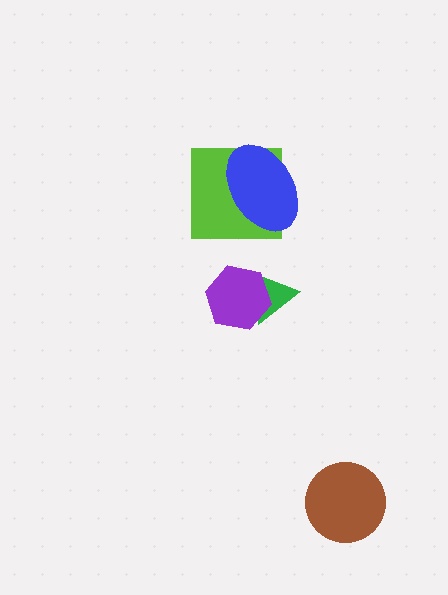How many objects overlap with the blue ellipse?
1 object overlaps with the blue ellipse.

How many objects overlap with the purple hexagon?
1 object overlaps with the purple hexagon.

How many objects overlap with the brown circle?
0 objects overlap with the brown circle.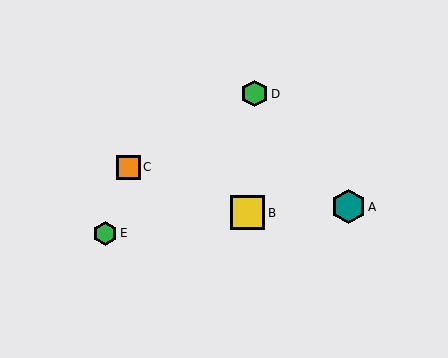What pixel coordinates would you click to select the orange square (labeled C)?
Click at (128, 167) to select the orange square C.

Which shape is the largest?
The teal hexagon (labeled A) is the largest.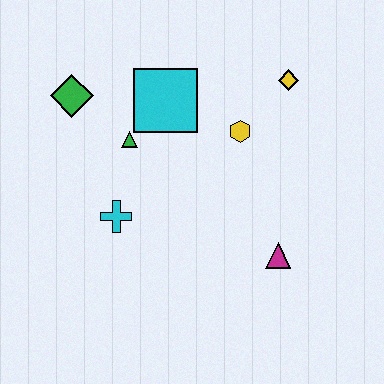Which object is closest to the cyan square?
The green triangle is closest to the cyan square.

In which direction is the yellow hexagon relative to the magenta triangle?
The yellow hexagon is above the magenta triangle.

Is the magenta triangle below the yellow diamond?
Yes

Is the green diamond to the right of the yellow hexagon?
No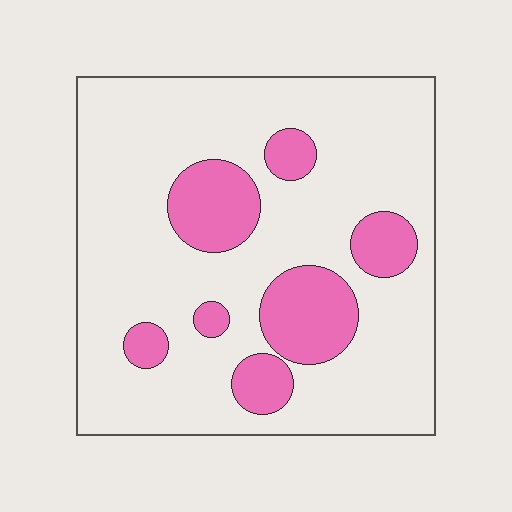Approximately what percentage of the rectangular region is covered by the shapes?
Approximately 20%.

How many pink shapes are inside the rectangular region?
7.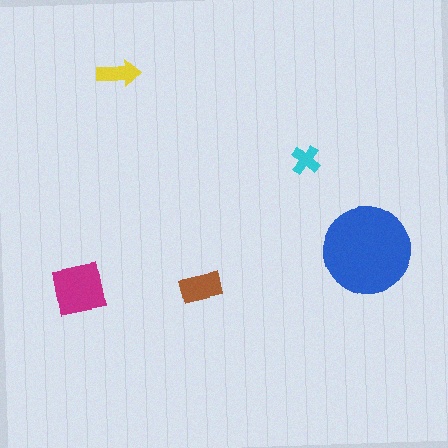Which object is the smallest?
The cyan cross.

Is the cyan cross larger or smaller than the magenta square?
Smaller.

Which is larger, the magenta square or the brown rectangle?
The magenta square.